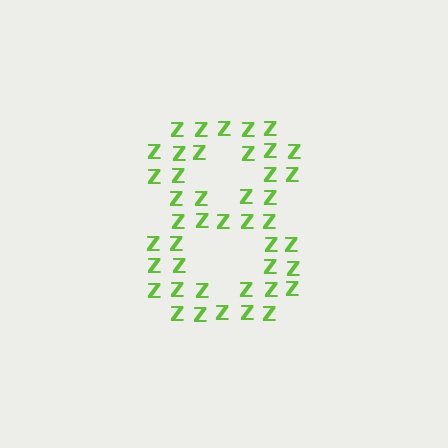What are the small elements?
The small elements are letter Z's.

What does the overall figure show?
The overall figure shows the digit 8.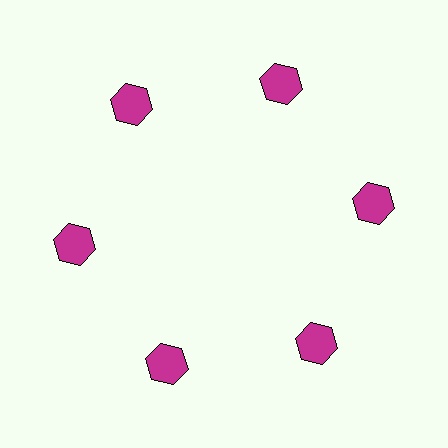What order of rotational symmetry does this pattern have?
This pattern has 6-fold rotational symmetry.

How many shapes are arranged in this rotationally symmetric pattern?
There are 6 shapes, arranged in 6 groups of 1.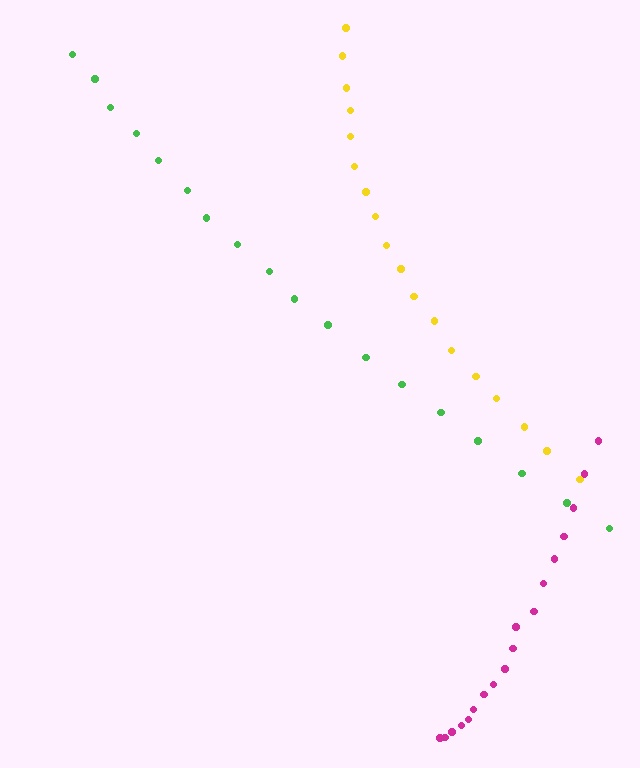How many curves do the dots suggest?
There are 3 distinct paths.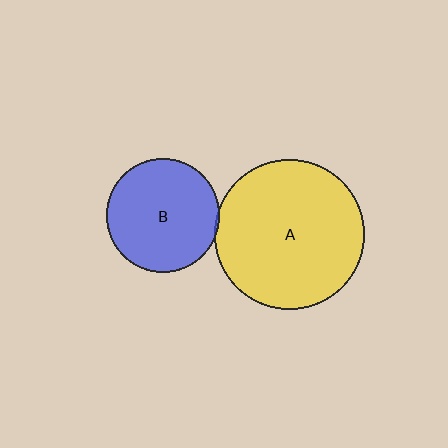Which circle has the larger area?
Circle A (yellow).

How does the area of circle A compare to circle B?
Approximately 1.7 times.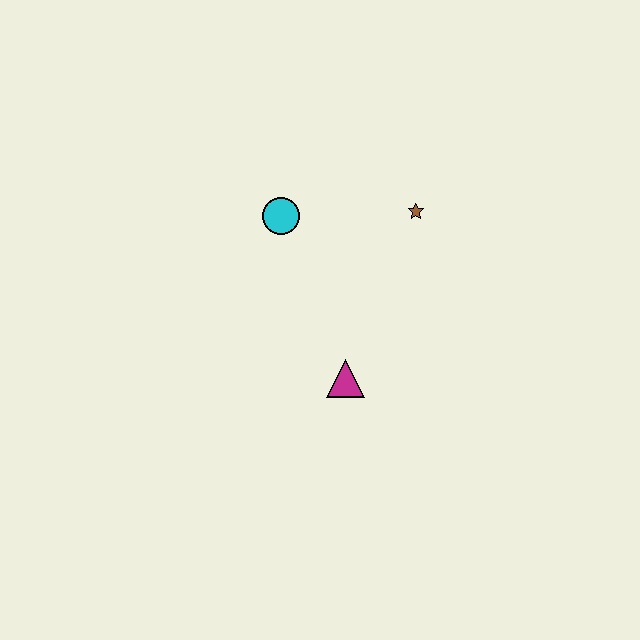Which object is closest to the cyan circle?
The brown star is closest to the cyan circle.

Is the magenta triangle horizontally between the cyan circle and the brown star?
Yes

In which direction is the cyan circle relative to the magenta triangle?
The cyan circle is above the magenta triangle.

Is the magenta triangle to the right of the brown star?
No